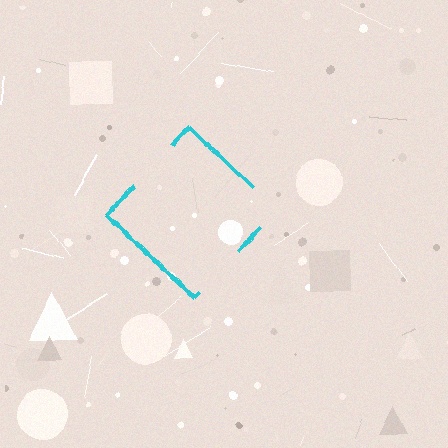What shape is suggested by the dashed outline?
The dashed outline suggests a diamond.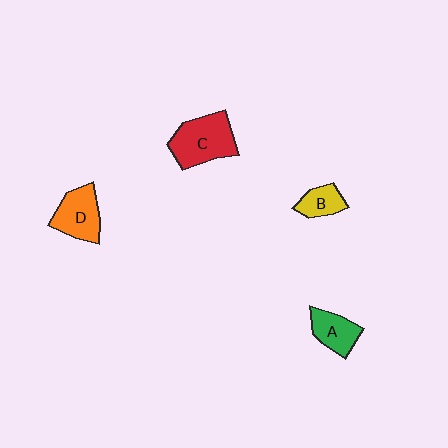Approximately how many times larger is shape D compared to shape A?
Approximately 1.3 times.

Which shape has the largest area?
Shape C (red).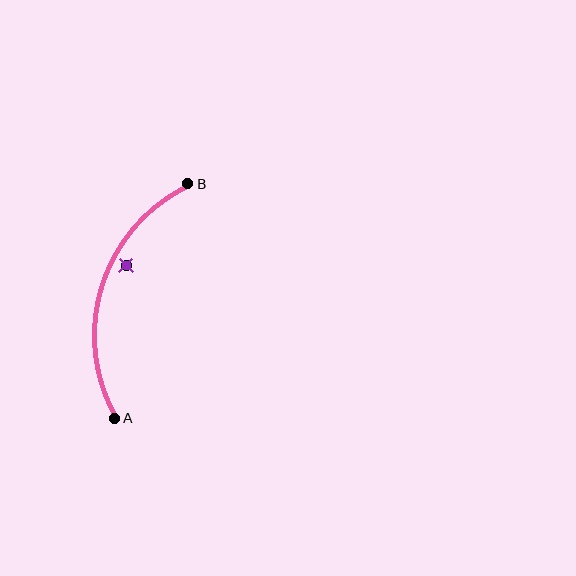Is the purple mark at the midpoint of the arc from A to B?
No — the purple mark does not lie on the arc at all. It sits slightly inside the curve.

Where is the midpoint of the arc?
The arc midpoint is the point on the curve farthest from the straight line joining A and B. It sits to the left of that line.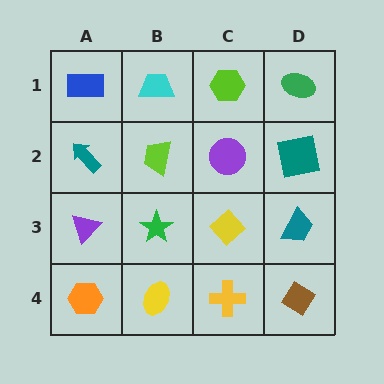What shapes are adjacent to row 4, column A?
A purple triangle (row 3, column A), a yellow ellipse (row 4, column B).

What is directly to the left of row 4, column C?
A yellow ellipse.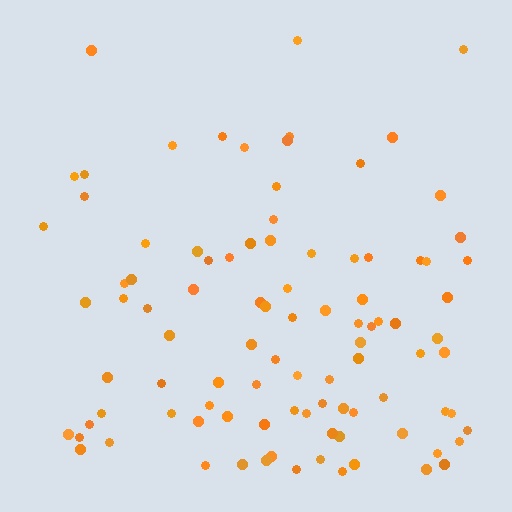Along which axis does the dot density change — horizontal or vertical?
Vertical.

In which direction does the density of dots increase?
From top to bottom, with the bottom side densest.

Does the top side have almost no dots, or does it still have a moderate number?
Still a moderate number, just noticeably fewer than the bottom.